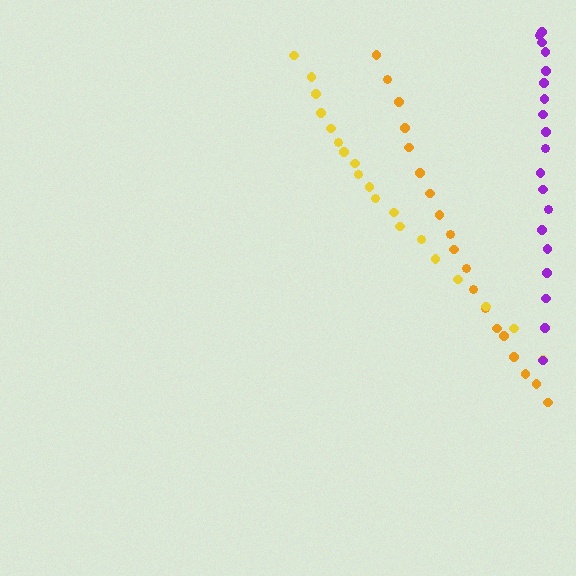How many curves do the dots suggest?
There are 3 distinct paths.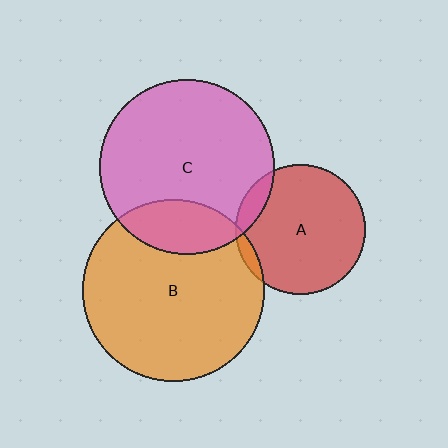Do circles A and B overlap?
Yes.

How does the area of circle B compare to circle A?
Approximately 2.0 times.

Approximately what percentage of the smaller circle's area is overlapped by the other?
Approximately 5%.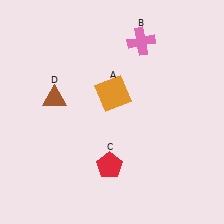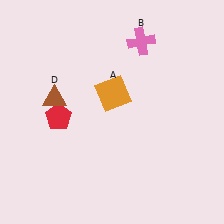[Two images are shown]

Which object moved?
The red pentagon (C) moved left.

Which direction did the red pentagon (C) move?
The red pentagon (C) moved left.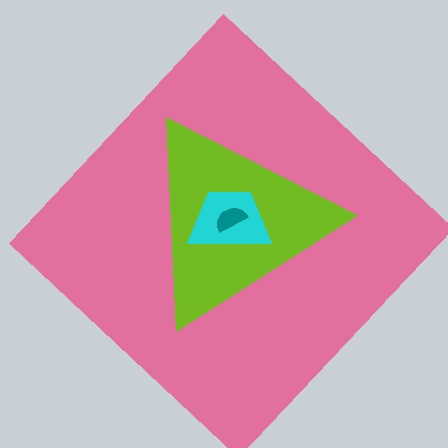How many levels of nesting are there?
4.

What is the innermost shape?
The teal semicircle.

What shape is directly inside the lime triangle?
The cyan trapezoid.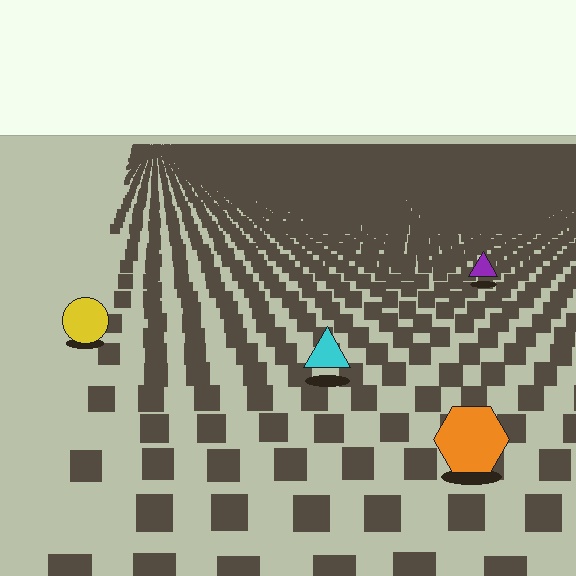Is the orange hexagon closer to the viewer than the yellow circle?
Yes. The orange hexagon is closer — you can tell from the texture gradient: the ground texture is coarser near it.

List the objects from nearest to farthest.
From nearest to farthest: the orange hexagon, the cyan triangle, the yellow circle, the purple triangle.